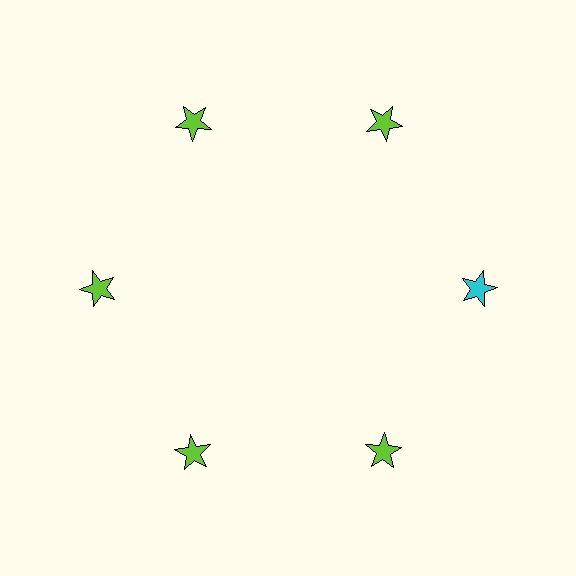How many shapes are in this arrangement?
There are 6 shapes arranged in a ring pattern.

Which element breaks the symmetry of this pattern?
The cyan star at roughly the 3 o'clock position breaks the symmetry. All other shapes are lime stars.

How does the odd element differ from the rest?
It has a different color: cyan instead of lime.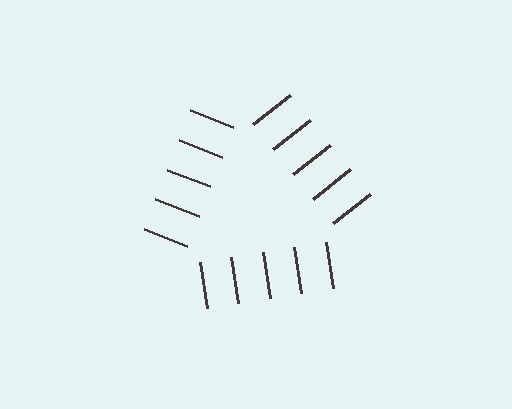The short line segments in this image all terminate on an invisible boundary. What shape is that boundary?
An illusory triangle — the line segments terminate on its edges but no continuous stroke is drawn.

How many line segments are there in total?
15 — 5 along each of the 3 edges.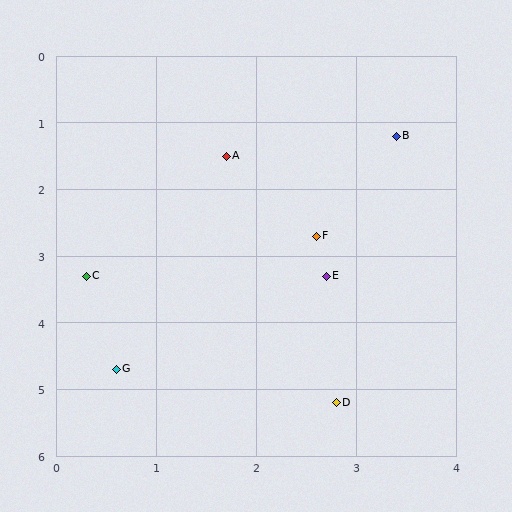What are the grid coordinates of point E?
Point E is at approximately (2.7, 3.3).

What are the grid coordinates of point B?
Point B is at approximately (3.4, 1.2).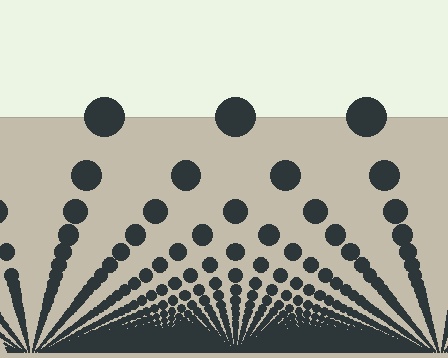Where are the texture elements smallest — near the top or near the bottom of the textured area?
Near the bottom.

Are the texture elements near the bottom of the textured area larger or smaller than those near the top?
Smaller. The gradient is inverted — elements near the bottom are smaller and denser.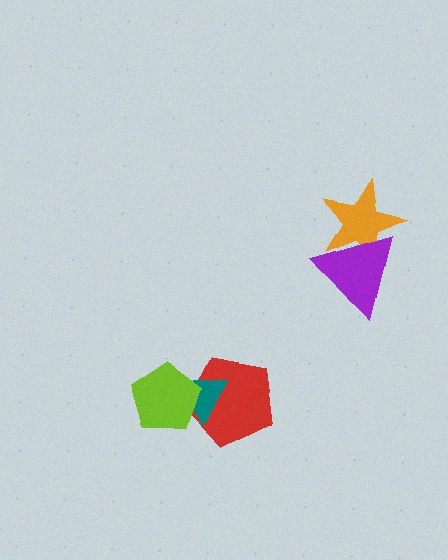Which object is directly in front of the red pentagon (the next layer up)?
The teal triangle is directly in front of the red pentagon.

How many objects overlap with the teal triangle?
2 objects overlap with the teal triangle.